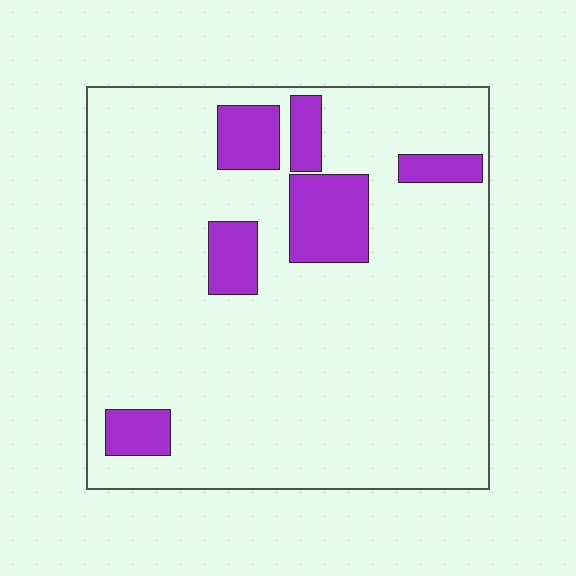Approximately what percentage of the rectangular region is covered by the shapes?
Approximately 15%.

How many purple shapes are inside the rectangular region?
6.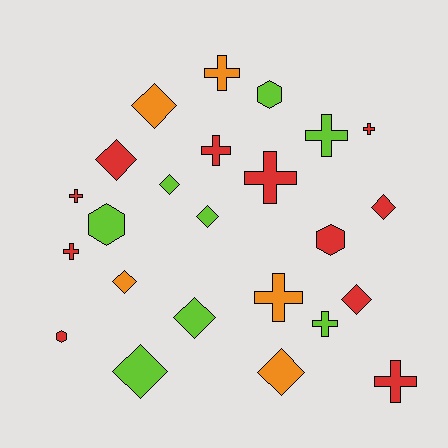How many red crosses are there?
There are 6 red crosses.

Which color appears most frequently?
Red, with 11 objects.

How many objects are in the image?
There are 24 objects.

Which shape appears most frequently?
Cross, with 10 objects.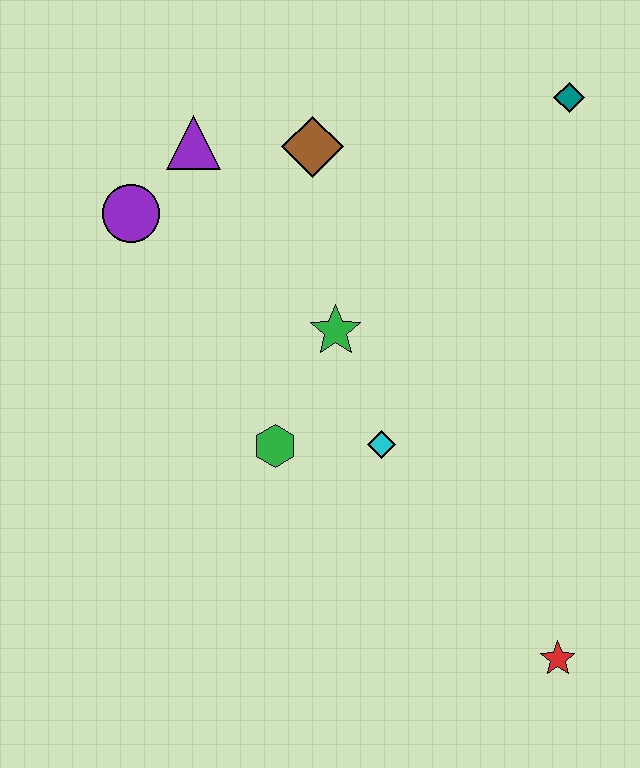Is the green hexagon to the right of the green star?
No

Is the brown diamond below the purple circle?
No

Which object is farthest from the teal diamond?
The red star is farthest from the teal diamond.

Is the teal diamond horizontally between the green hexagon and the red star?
No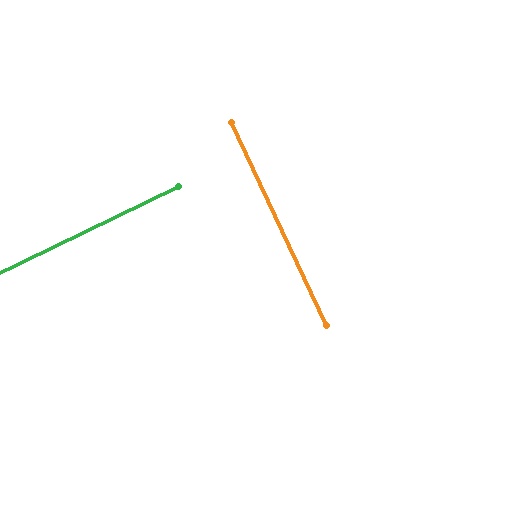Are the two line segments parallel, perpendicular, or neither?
Perpendicular — they meet at approximately 89°.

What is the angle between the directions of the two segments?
Approximately 89 degrees.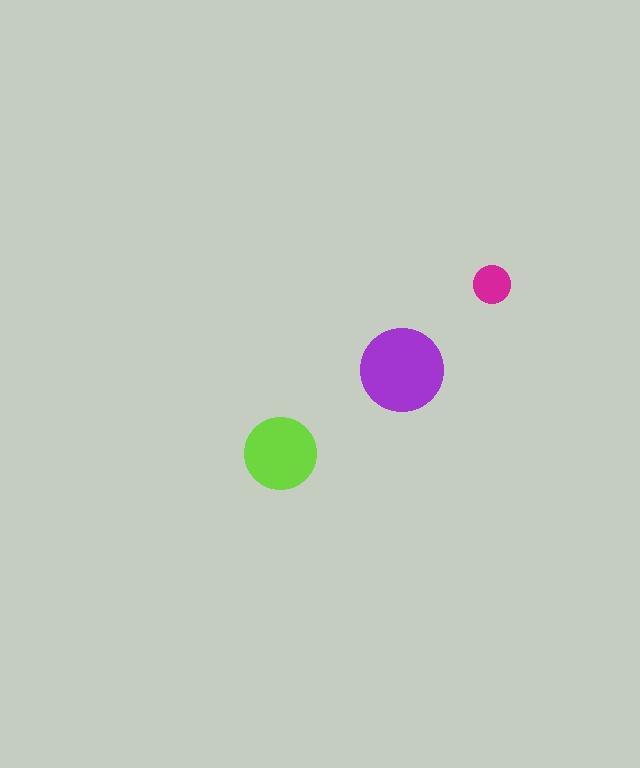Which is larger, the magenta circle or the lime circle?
The lime one.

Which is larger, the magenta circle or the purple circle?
The purple one.